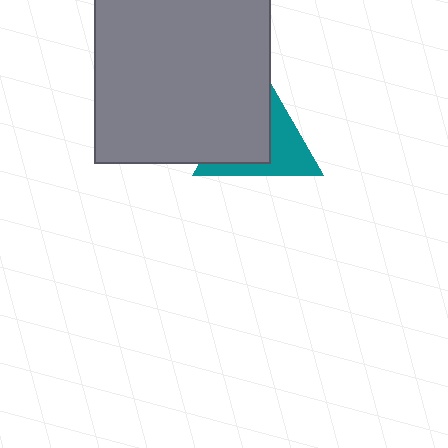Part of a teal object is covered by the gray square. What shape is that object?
It is a triangle.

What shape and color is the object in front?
The object in front is a gray square.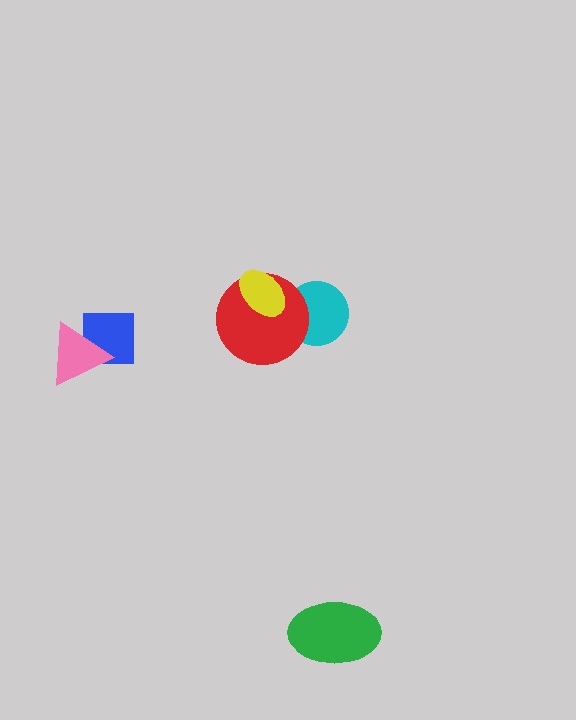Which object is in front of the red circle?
The yellow ellipse is in front of the red circle.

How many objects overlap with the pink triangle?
1 object overlaps with the pink triangle.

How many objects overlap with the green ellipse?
0 objects overlap with the green ellipse.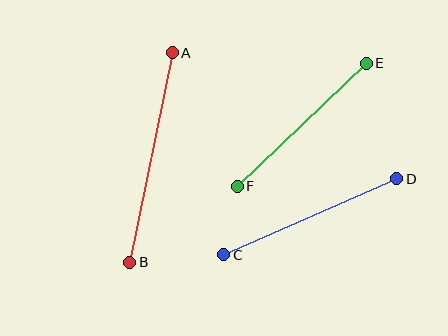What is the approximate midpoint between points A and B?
The midpoint is at approximately (151, 158) pixels.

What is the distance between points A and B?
The distance is approximately 214 pixels.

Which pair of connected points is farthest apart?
Points A and B are farthest apart.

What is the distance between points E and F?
The distance is approximately 178 pixels.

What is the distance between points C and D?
The distance is approximately 189 pixels.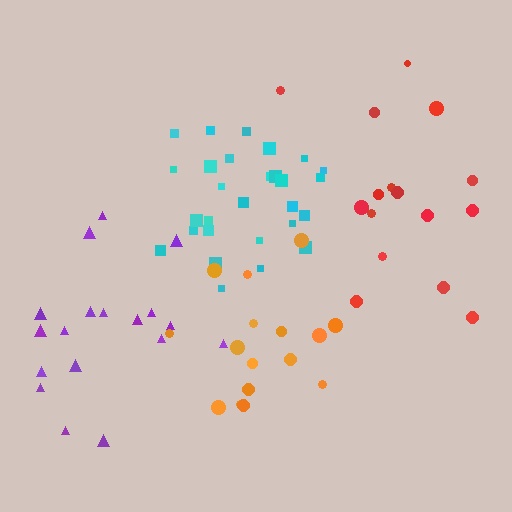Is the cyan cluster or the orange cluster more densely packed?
Cyan.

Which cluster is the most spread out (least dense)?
Red.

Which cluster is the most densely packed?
Cyan.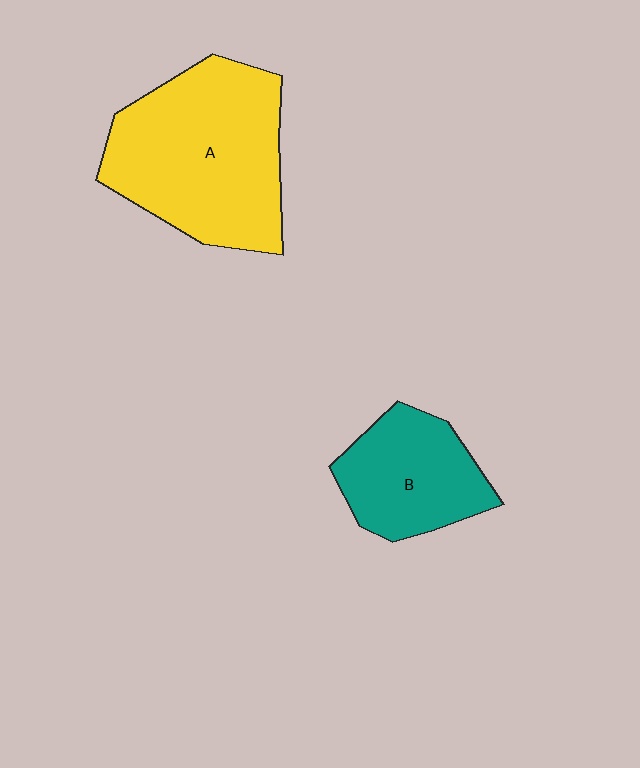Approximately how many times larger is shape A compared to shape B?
Approximately 1.8 times.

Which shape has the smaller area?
Shape B (teal).